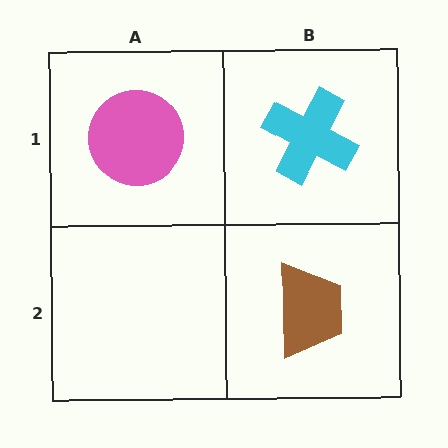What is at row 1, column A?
A pink circle.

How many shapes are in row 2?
1 shape.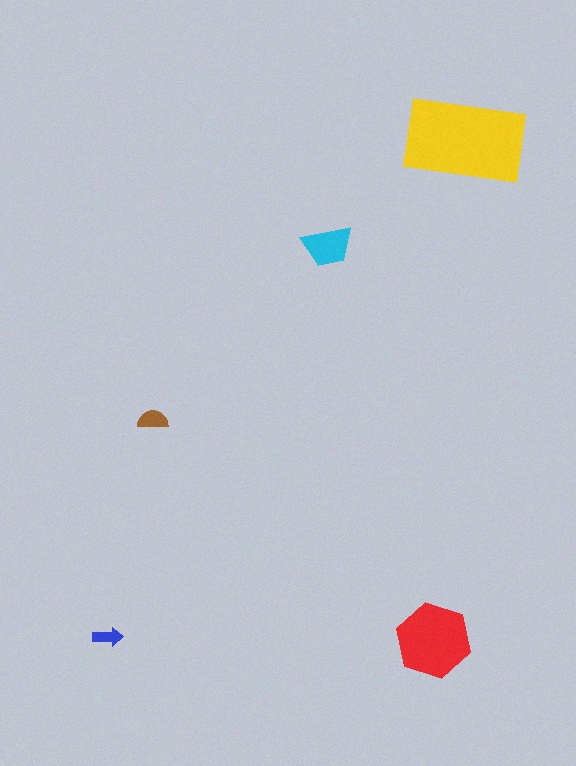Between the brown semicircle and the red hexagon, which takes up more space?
The red hexagon.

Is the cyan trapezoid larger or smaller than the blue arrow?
Larger.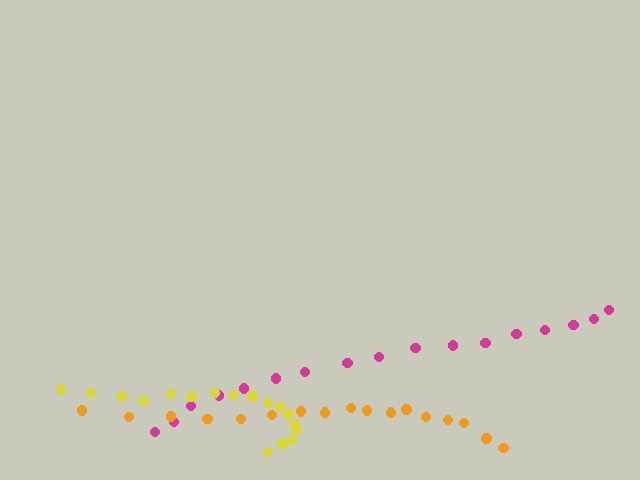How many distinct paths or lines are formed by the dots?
There are 3 distinct paths.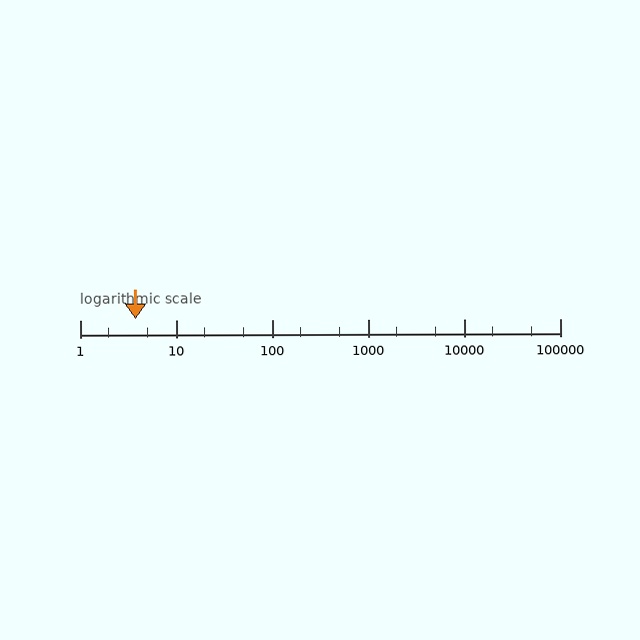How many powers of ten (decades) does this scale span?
The scale spans 5 decades, from 1 to 100000.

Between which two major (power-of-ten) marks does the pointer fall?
The pointer is between 1 and 10.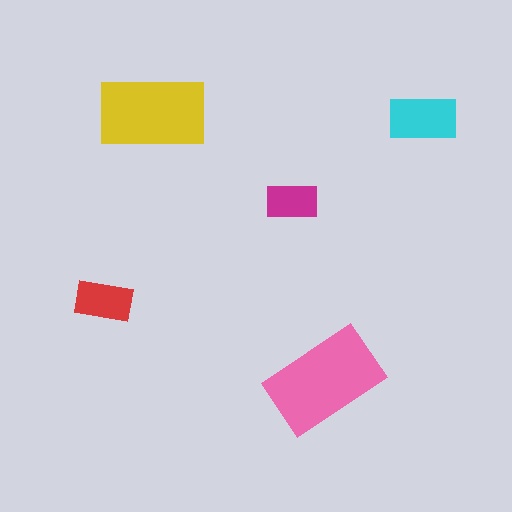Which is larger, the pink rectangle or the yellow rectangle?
The pink one.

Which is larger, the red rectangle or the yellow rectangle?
The yellow one.